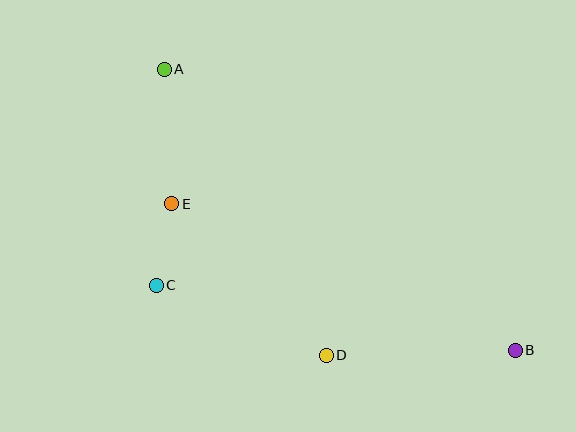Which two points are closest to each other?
Points C and E are closest to each other.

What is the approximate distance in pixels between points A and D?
The distance between A and D is approximately 329 pixels.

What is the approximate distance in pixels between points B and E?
The distance between B and E is approximately 373 pixels.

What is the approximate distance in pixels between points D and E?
The distance between D and E is approximately 216 pixels.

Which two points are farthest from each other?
Points A and B are farthest from each other.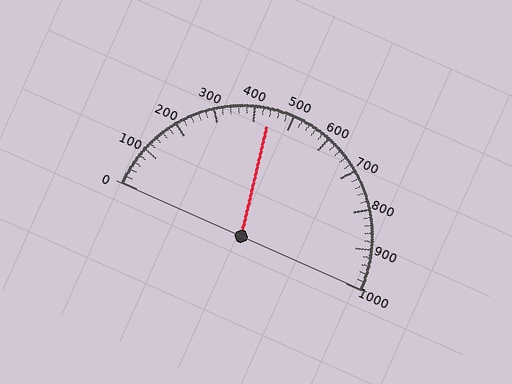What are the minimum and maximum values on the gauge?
The gauge ranges from 0 to 1000.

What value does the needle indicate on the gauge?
The needle indicates approximately 440.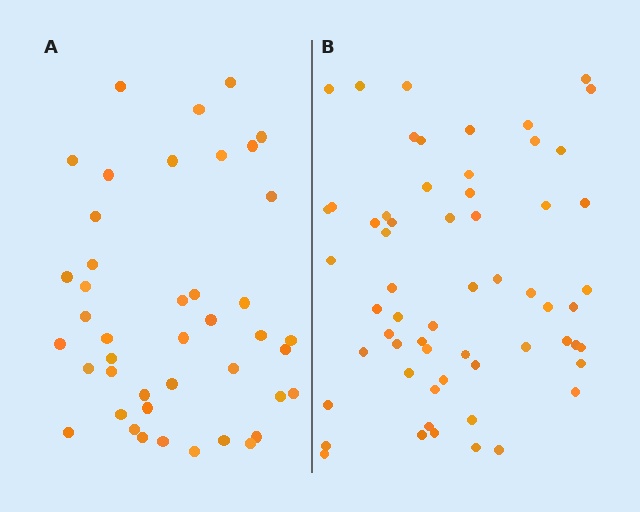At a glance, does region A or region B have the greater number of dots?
Region B (the right region) has more dots.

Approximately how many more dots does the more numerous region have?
Region B has approximately 15 more dots than region A.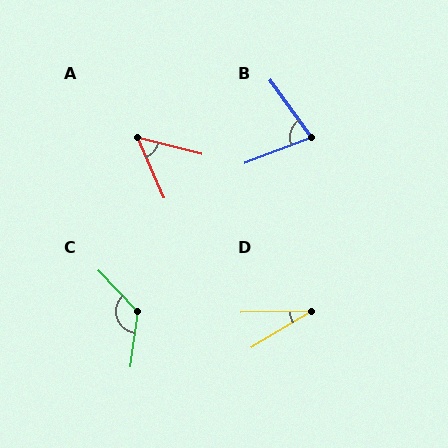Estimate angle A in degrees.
Approximately 52 degrees.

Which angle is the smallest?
D, at approximately 30 degrees.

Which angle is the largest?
C, at approximately 129 degrees.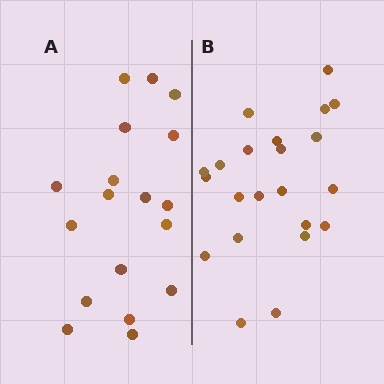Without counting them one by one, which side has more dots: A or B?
Region B (the right region) has more dots.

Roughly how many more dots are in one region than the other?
Region B has about 4 more dots than region A.